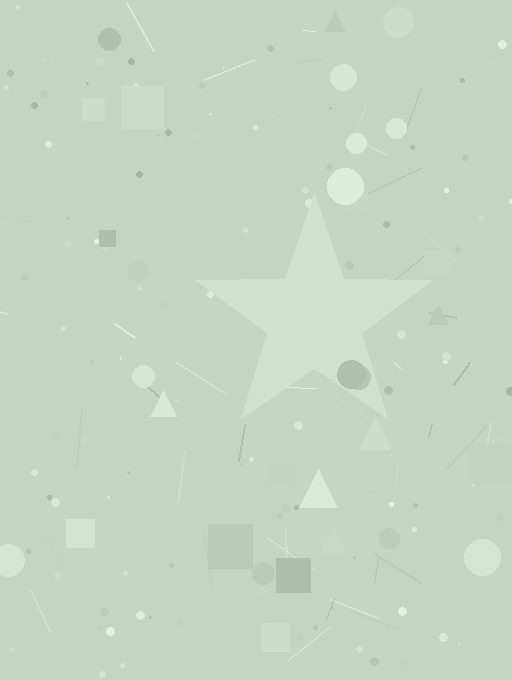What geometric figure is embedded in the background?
A star is embedded in the background.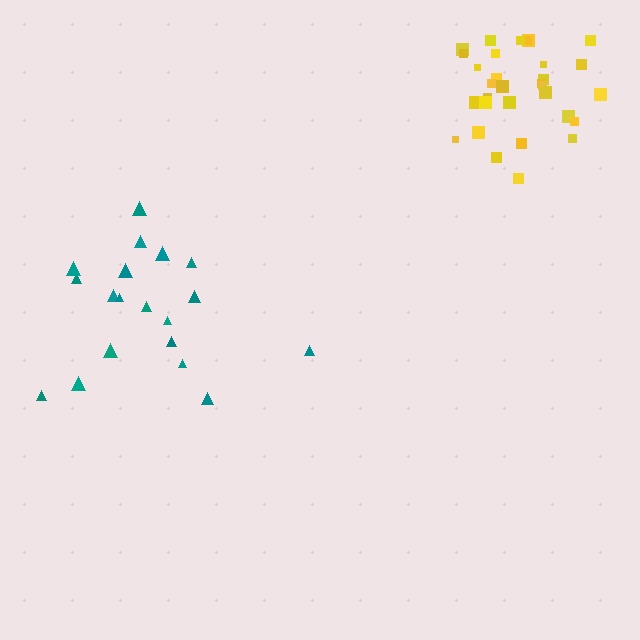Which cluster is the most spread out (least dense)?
Teal.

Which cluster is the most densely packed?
Yellow.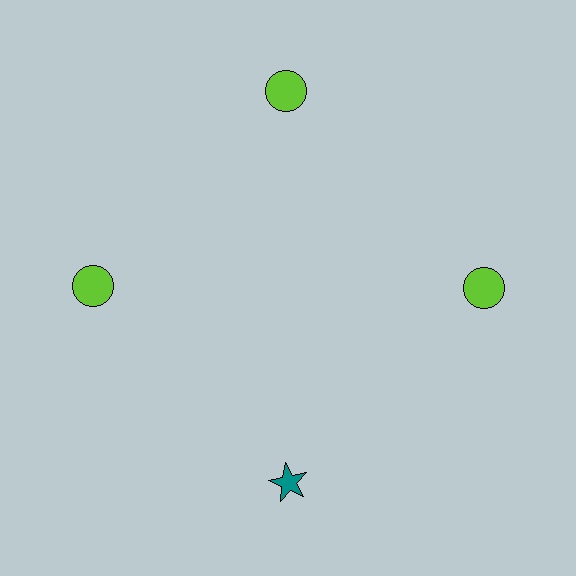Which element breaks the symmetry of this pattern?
The teal star at roughly the 6 o'clock position breaks the symmetry. All other shapes are lime circles.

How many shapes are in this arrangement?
There are 4 shapes arranged in a ring pattern.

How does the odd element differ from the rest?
It differs in both color (teal instead of lime) and shape (star instead of circle).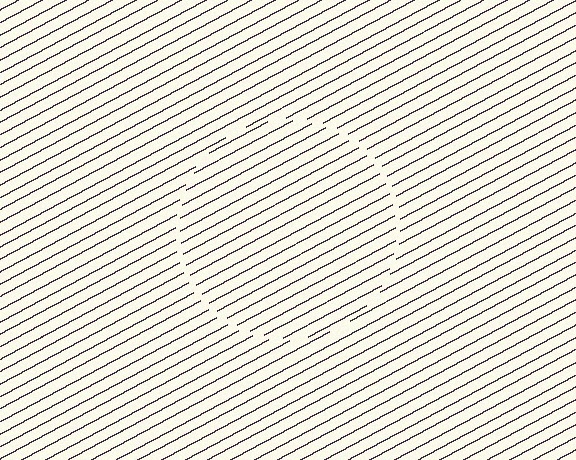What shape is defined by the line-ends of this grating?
An illusory circle. The interior of the shape contains the same grating, shifted by half a period — the contour is defined by the phase discontinuity where line-ends from the inner and outer gratings abut.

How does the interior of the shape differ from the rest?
The interior of the shape contains the same grating, shifted by half a period — the contour is defined by the phase discontinuity where line-ends from the inner and outer gratings abut.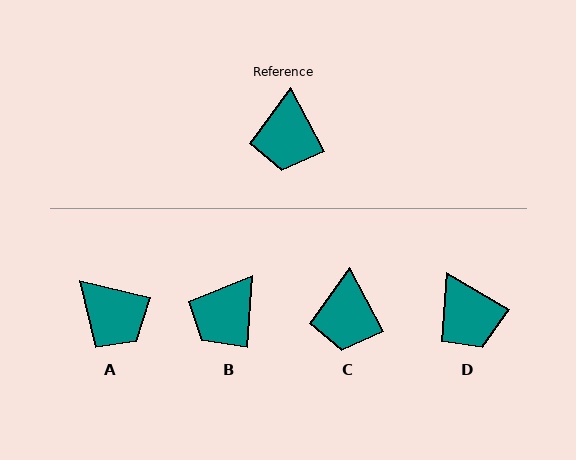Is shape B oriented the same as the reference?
No, it is off by about 32 degrees.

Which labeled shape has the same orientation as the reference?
C.